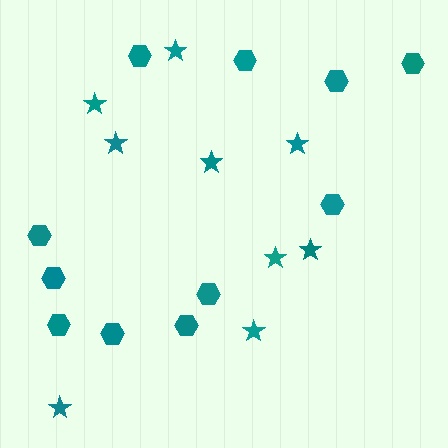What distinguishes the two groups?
There are 2 groups: one group of stars (9) and one group of hexagons (11).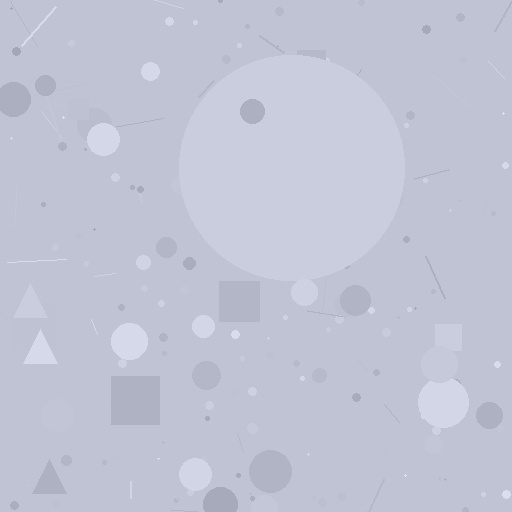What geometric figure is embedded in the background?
A circle is embedded in the background.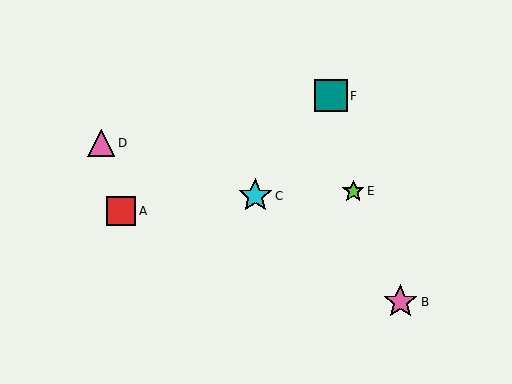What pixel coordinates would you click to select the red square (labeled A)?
Click at (121, 211) to select the red square A.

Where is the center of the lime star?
The center of the lime star is at (353, 191).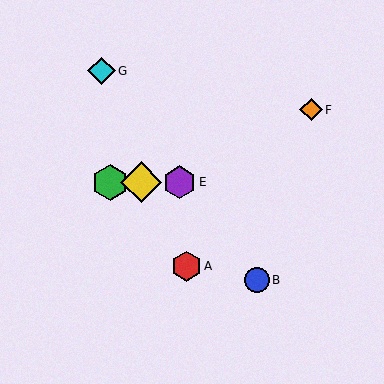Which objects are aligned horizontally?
Objects C, D, E are aligned horizontally.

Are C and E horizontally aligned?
Yes, both are at y≈182.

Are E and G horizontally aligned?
No, E is at y≈182 and G is at y≈71.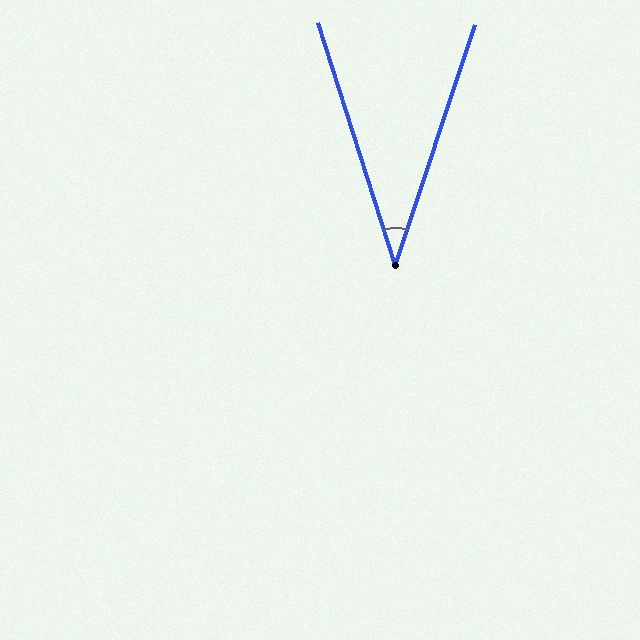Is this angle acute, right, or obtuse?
It is acute.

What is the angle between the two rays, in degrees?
Approximately 36 degrees.